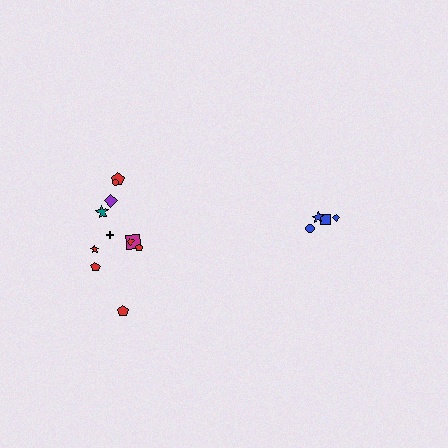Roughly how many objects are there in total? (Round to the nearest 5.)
Roughly 15 objects in total.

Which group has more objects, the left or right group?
The left group.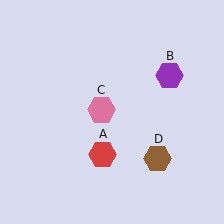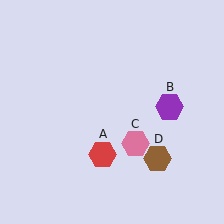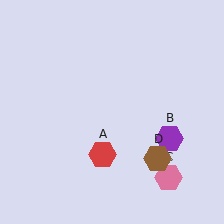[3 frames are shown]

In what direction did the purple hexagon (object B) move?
The purple hexagon (object B) moved down.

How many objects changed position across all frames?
2 objects changed position: purple hexagon (object B), pink hexagon (object C).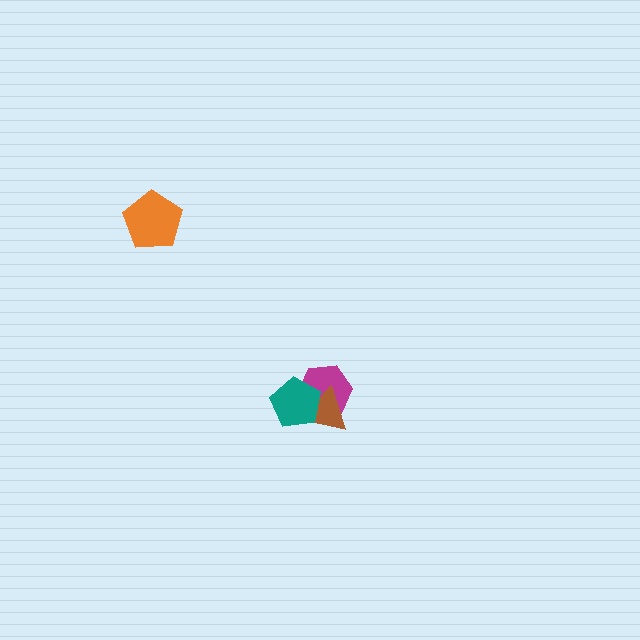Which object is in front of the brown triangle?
The teal pentagon is in front of the brown triangle.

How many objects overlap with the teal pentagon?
2 objects overlap with the teal pentagon.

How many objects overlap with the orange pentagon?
0 objects overlap with the orange pentagon.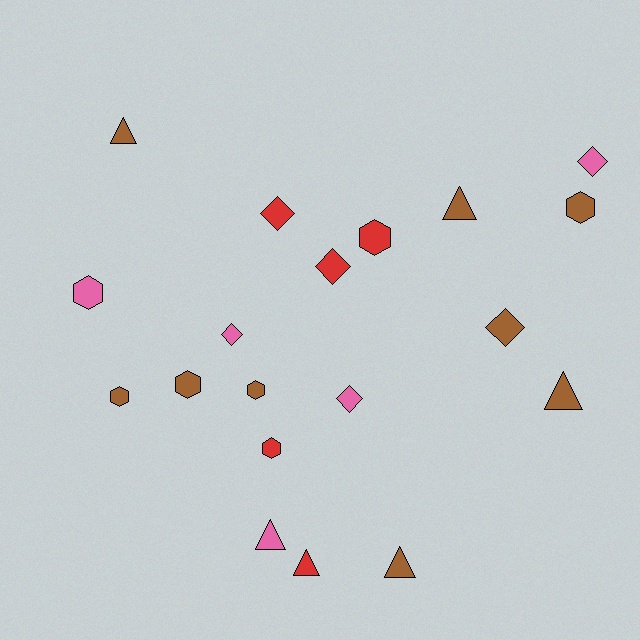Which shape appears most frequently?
Hexagon, with 7 objects.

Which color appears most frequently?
Brown, with 9 objects.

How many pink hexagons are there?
There is 1 pink hexagon.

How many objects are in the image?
There are 19 objects.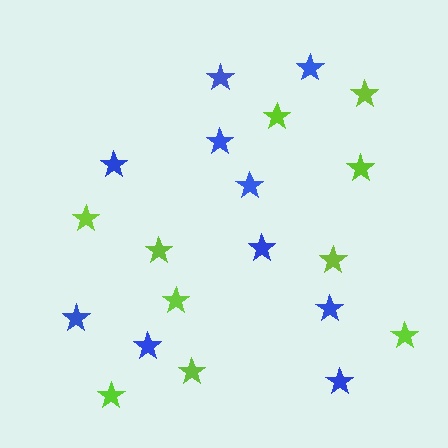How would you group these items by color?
There are 2 groups: one group of blue stars (10) and one group of lime stars (10).